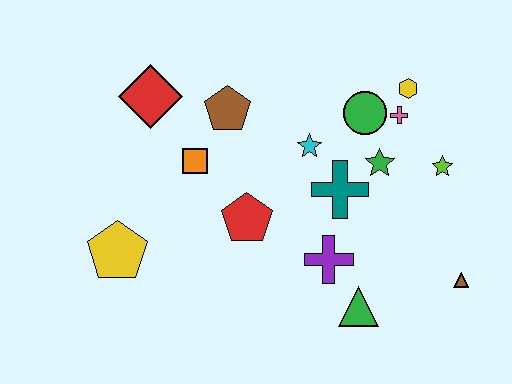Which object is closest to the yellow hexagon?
The pink cross is closest to the yellow hexagon.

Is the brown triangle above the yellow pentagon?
No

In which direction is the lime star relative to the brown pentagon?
The lime star is to the right of the brown pentagon.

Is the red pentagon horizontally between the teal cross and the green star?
No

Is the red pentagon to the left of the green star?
Yes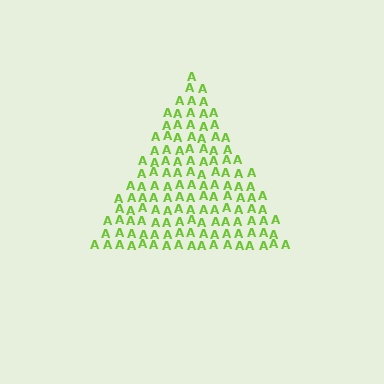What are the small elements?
The small elements are letter A's.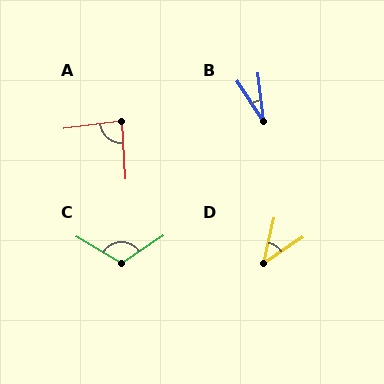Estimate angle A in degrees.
Approximately 86 degrees.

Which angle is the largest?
C, at approximately 116 degrees.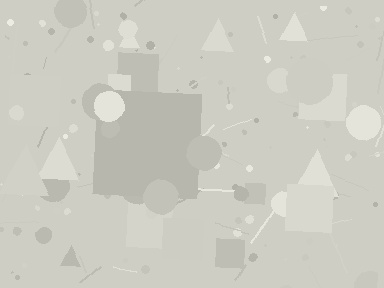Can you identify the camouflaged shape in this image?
The camouflaged shape is a square.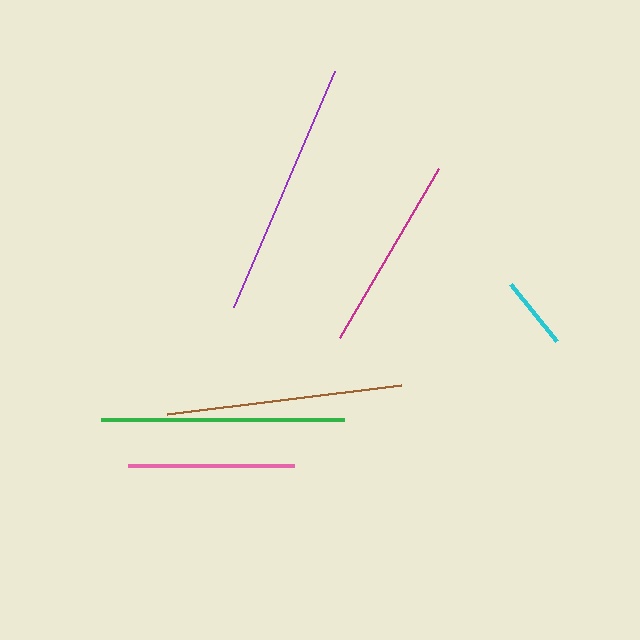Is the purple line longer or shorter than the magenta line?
The purple line is longer than the magenta line.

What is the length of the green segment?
The green segment is approximately 243 pixels long.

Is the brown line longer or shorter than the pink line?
The brown line is longer than the pink line.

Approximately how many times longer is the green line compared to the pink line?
The green line is approximately 1.5 times the length of the pink line.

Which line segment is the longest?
The purple line is the longest at approximately 257 pixels.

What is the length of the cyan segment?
The cyan segment is approximately 74 pixels long.